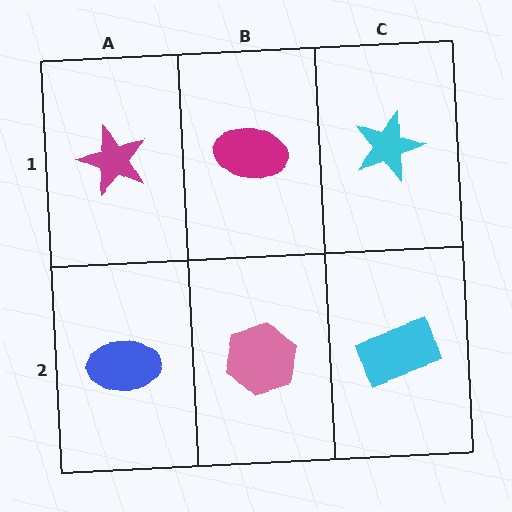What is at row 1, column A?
A magenta star.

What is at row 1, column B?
A magenta ellipse.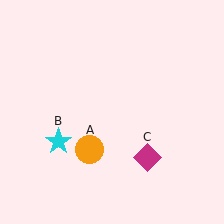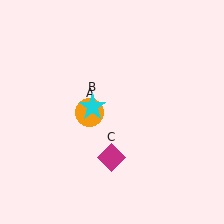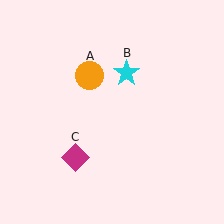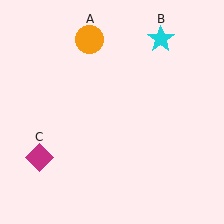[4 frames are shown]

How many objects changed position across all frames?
3 objects changed position: orange circle (object A), cyan star (object B), magenta diamond (object C).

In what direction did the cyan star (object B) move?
The cyan star (object B) moved up and to the right.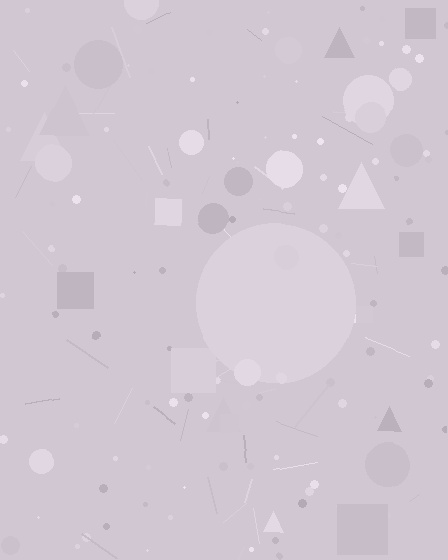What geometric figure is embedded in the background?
A circle is embedded in the background.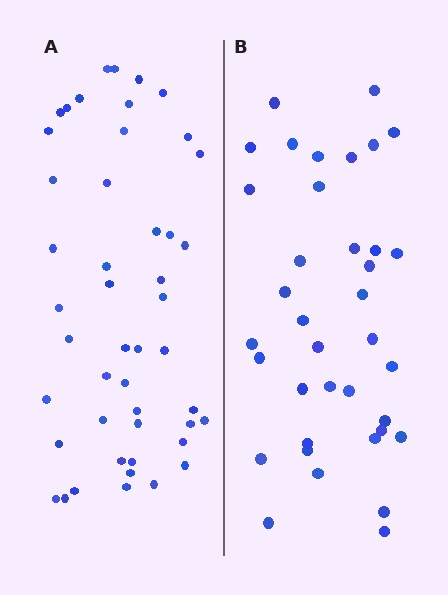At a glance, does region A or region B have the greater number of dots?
Region A (the left region) has more dots.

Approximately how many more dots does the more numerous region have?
Region A has roughly 10 or so more dots than region B.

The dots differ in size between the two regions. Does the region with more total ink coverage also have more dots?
No. Region B has more total ink coverage because its dots are larger, but region A actually contains more individual dots. Total area can be misleading — the number of items is what matters here.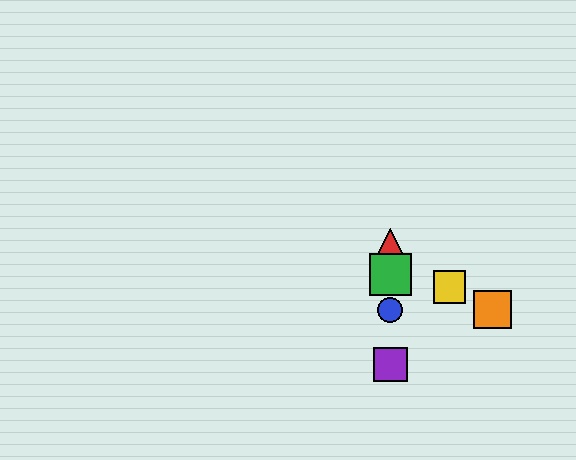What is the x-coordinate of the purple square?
The purple square is at x≈390.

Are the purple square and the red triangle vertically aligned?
Yes, both are at x≈390.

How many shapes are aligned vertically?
4 shapes (the red triangle, the blue circle, the green square, the purple square) are aligned vertically.